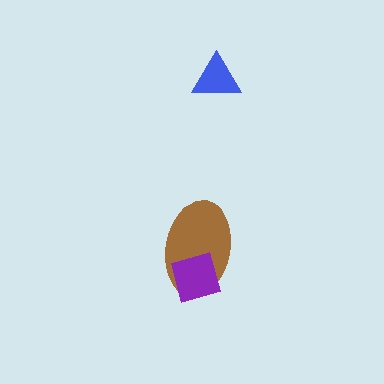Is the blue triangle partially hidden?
No, no other shape covers it.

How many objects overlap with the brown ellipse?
1 object overlaps with the brown ellipse.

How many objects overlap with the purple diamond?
1 object overlaps with the purple diamond.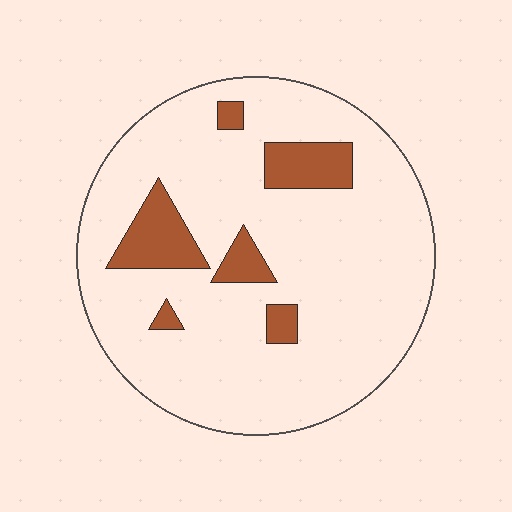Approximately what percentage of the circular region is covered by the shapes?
Approximately 15%.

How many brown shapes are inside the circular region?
6.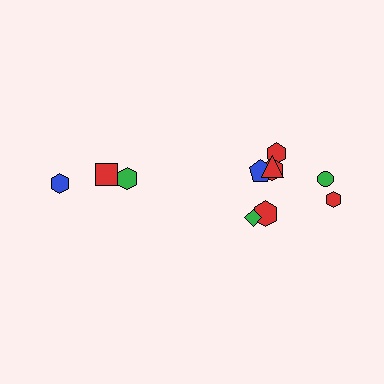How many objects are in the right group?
There are 8 objects.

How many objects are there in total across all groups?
There are 11 objects.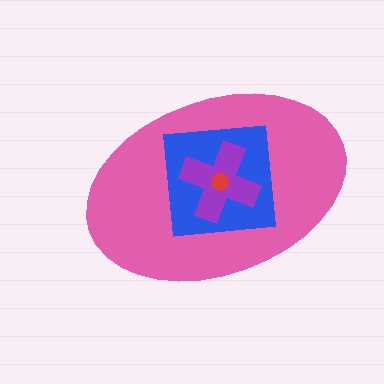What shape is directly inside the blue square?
The purple cross.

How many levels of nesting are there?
4.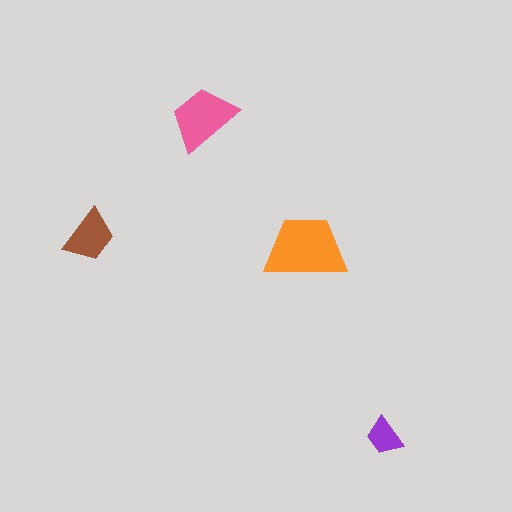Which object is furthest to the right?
The purple trapezoid is rightmost.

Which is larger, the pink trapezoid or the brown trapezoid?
The pink one.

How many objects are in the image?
There are 4 objects in the image.